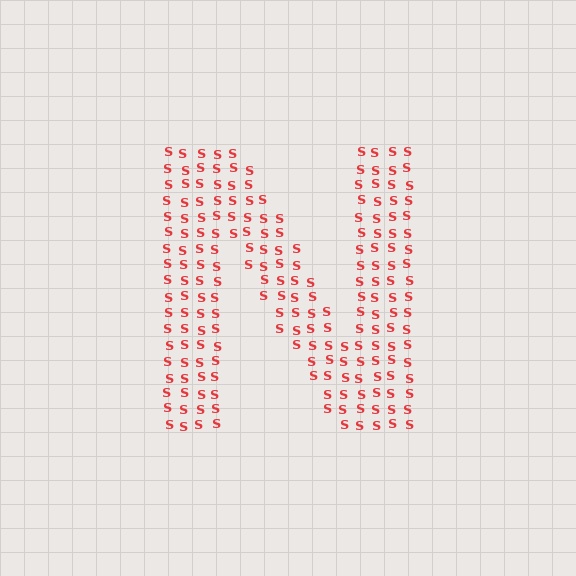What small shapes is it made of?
It is made of small letter S's.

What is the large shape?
The large shape is the letter N.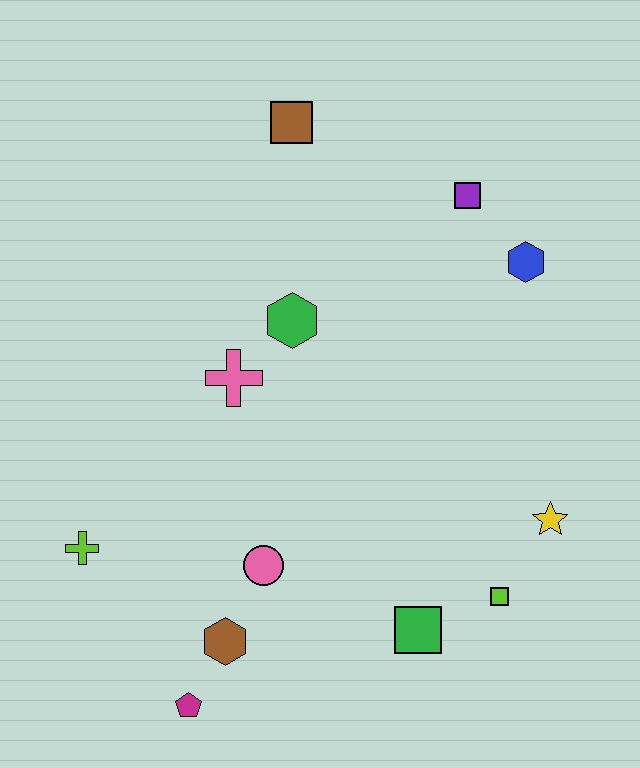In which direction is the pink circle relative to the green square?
The pink circle is to the left of the green square.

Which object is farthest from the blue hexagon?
The magenta pentagon is farthest from the blue hexagon.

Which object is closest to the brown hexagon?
The magenta pentagon is closest to the brown hexagon.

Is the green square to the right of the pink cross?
Yes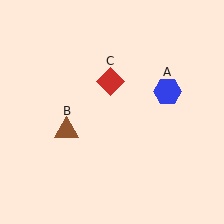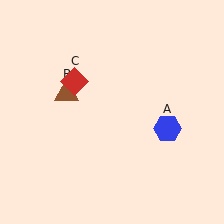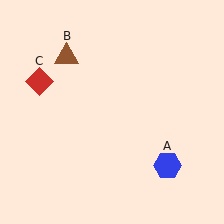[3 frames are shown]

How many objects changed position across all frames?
3 objects changed position: blue hexagon (object A), brown triangle (object B), red diamond (object C).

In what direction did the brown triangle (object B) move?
The brown triangle (object B) moved up.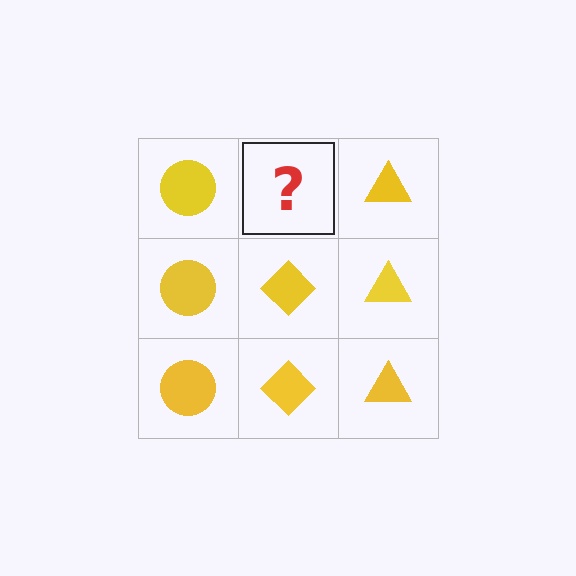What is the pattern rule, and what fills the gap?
The rule is that each column has a consistent shape. The gap should be filled with a yellow diamond.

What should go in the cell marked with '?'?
The missing cell should contain a yellow diamond.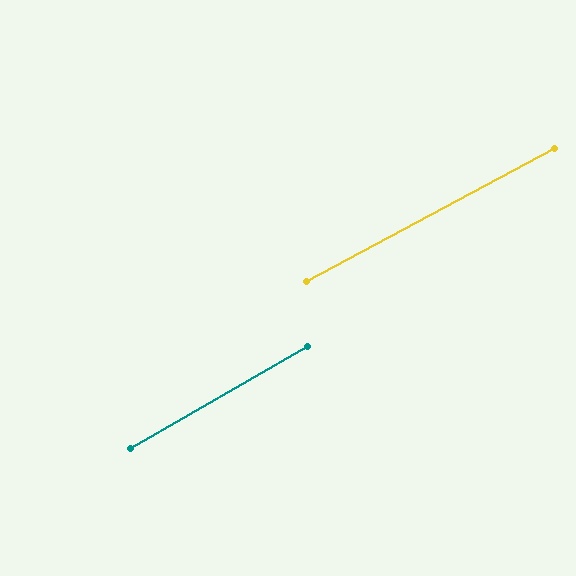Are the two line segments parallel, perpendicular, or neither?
Parallel — their directions differ by only 1.6°.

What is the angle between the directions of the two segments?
Approximately 2 degrees.